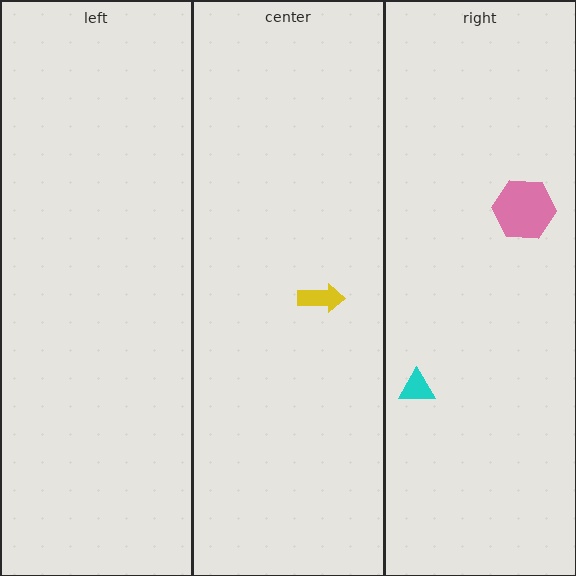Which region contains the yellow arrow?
The center region.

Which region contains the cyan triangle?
The right region.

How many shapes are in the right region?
2.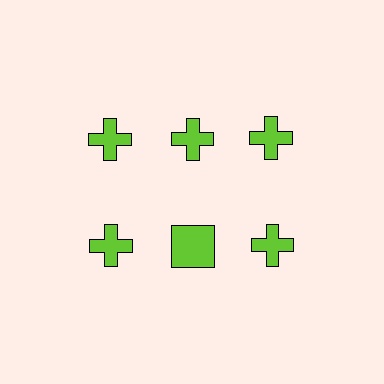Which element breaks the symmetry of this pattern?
The lime square in the second row, second from left column breaks the symmetry. All other shapes are lime crosses.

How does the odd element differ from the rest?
It has a different shape: square instead of cross.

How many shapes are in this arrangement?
There are 6 shapes arranged in a grid pattern.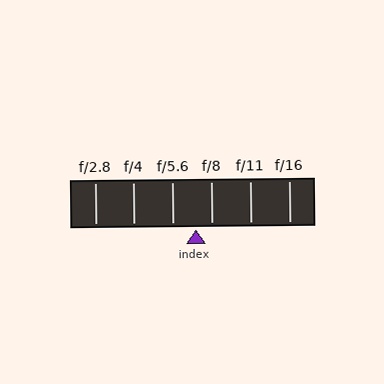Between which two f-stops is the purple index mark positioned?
The index mark is between f/5.6 and f/8.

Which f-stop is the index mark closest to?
The index mark is closest to f/8.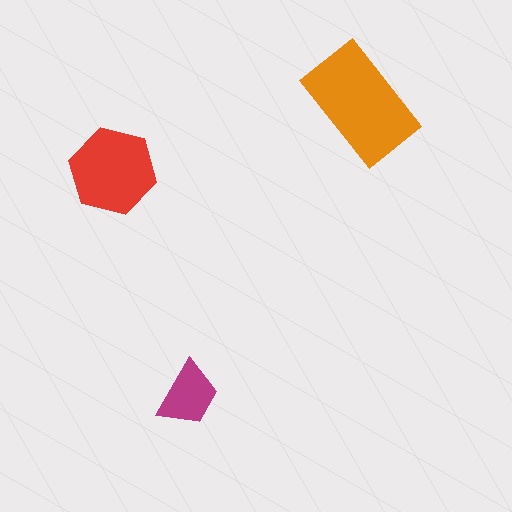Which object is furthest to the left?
The red hexagon is leftmost.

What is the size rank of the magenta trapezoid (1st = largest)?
3rd.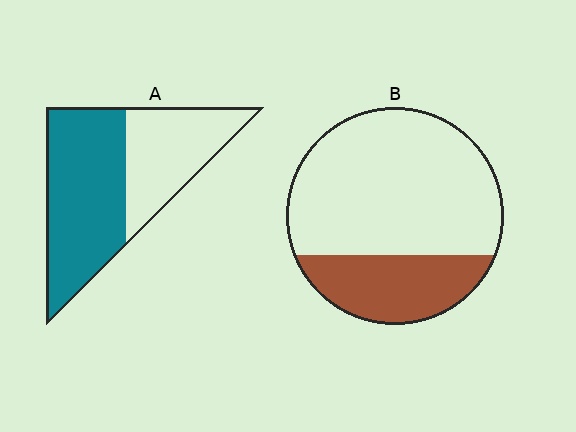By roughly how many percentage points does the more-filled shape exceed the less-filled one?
By roughly 30 percentage points (A over B).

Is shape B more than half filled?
No.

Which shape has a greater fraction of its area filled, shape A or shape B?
Shape A.